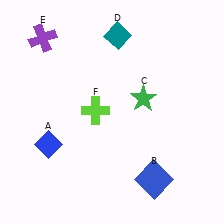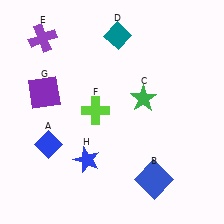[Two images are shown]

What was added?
A purple square (G), a blue star (H) were added in Image 2.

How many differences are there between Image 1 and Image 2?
There are 2 differences between the two images.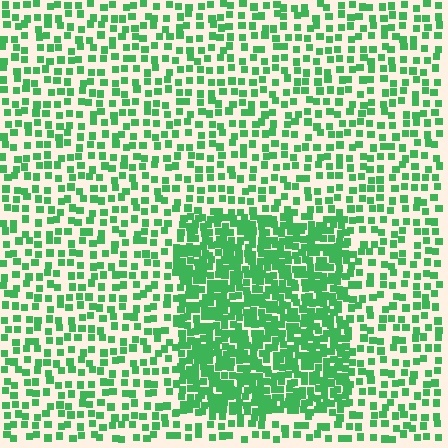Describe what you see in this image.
The image contains small green elements arranged at two different densities. A rectangle-shaped region is visible where the elements are more densely packed than the surrounding area.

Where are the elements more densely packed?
The elements are more densely packed inside the rectangle boundary.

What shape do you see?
I see a rectangle.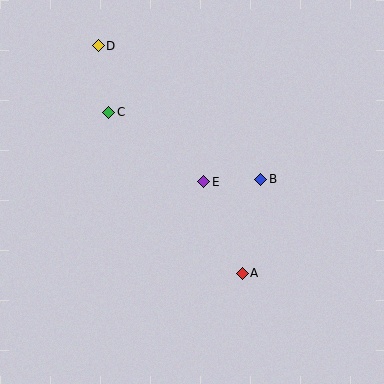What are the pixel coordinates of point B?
Point B is at (261, 179).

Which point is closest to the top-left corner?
Point D is closest to the top-left corner.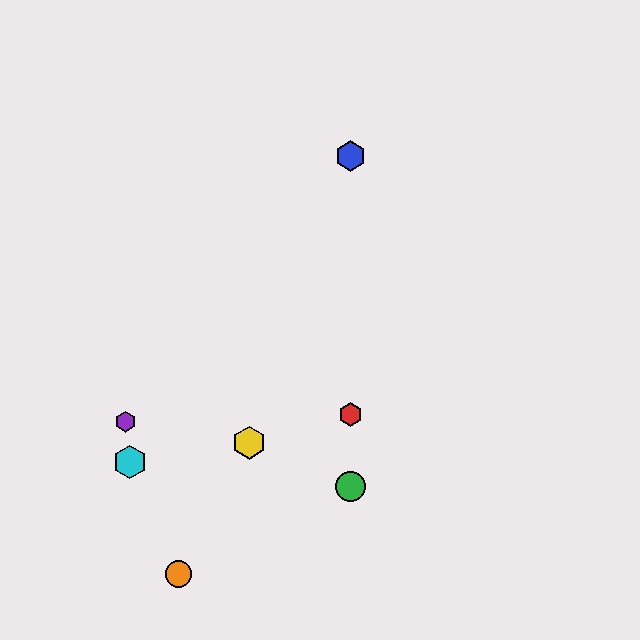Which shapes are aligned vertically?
The red hexagon, the blue hexagon, the green circle are aligned vertically.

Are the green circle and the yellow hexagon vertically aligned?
No, the green circle is at x≈350 and the yellow hexagon is at x≈249.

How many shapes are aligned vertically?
3 shapes (the red hexagon, the blue hexagon, the green circle) are aligned vertically.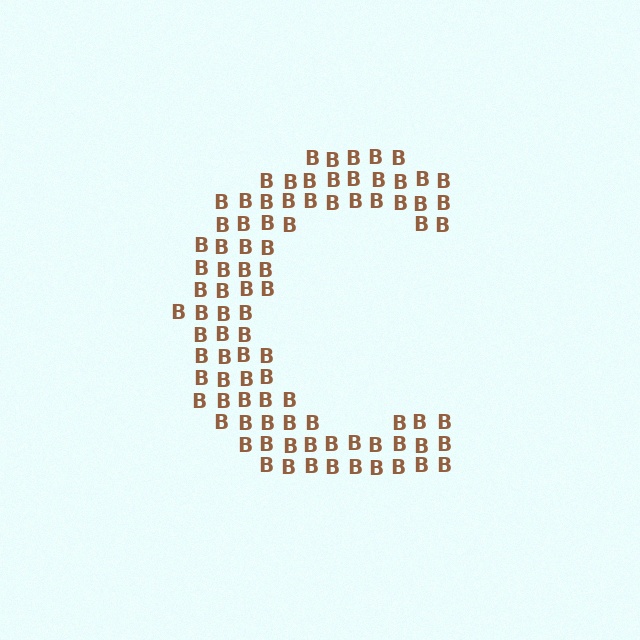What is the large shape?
The large shape is the letter C.